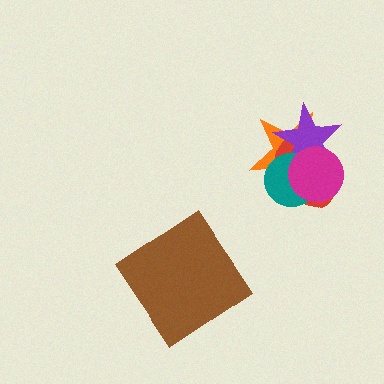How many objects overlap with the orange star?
4 objects overlap with the orange star.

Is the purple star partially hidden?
Yes, it is partially covered by another shape.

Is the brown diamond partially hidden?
No, no other shape covers it.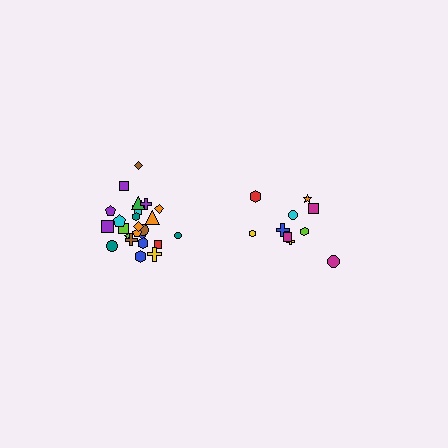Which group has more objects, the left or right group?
The left group.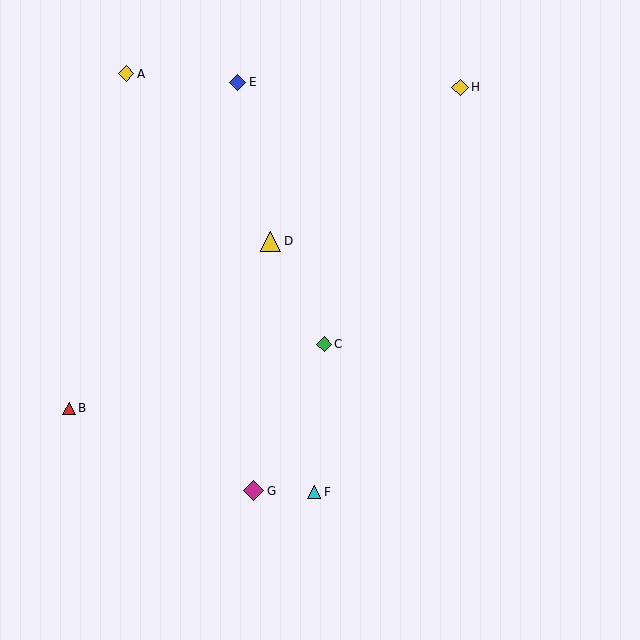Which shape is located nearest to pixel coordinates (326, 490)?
The cyan triangle (labeled F) at (314, 492) is nearest to that location.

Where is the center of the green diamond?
The center of the green diamond is at (324, 344).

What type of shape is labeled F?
Shape F is a cyan triangle.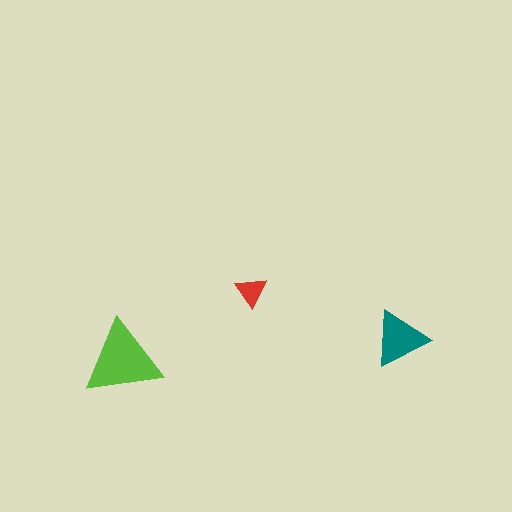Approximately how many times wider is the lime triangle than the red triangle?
About 2.5 times wider.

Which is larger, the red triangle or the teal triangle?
The teal one.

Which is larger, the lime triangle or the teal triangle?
The lime one.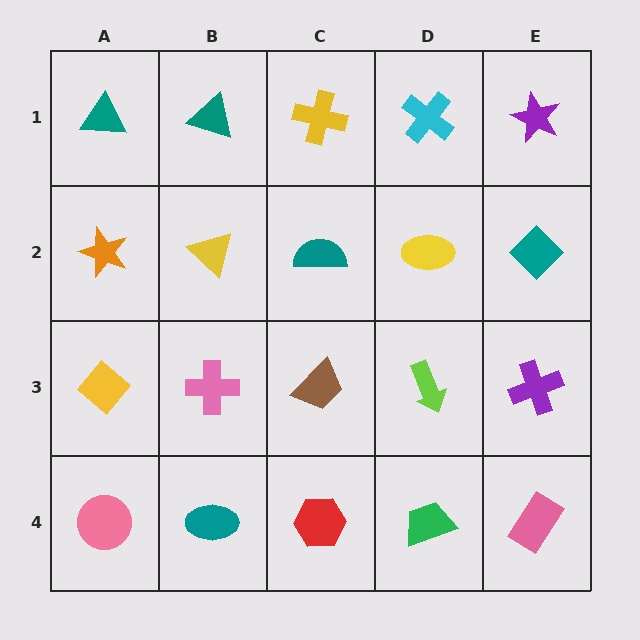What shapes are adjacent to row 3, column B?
A yellow triangle (row 2, column B), a teal ellipse (row 4, column B), a yellow diamond (row 3, column A), a brown trapezoid (row 3, column C).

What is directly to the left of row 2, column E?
A yellow ellipse.